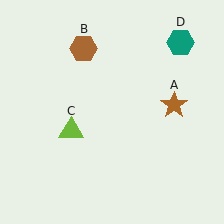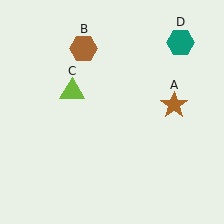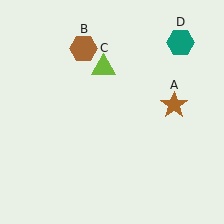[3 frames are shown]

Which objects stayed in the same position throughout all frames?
Brown star (object A) and brown hexagon (object B) and teal hexagon (object D) remained stationary.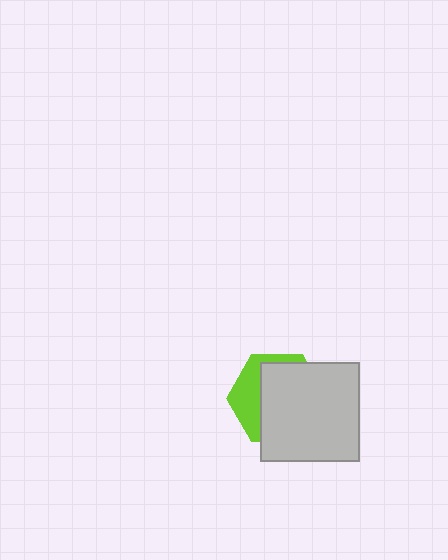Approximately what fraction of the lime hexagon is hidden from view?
Roughly 67% of the lime hexagon is hidden behind the light gray square.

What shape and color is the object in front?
The object in front is a light gray square.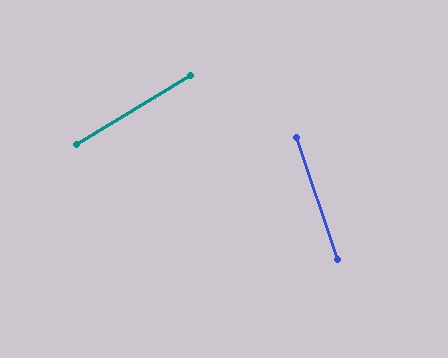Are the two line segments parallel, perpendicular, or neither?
Neither parallel nor perpendicular — they differ by about 78°.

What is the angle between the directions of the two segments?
Approximately 78 degrees.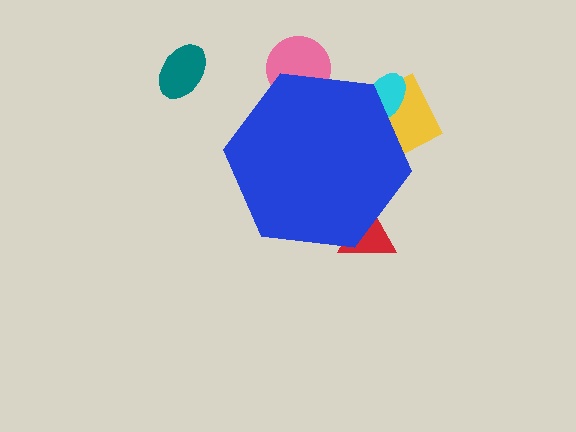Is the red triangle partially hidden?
Yes, the red triangle is partially hidden behind the blue hexagon.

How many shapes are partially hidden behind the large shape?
4 shapes are partially hidden.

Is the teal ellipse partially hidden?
No, the teal ellipse is fully visible.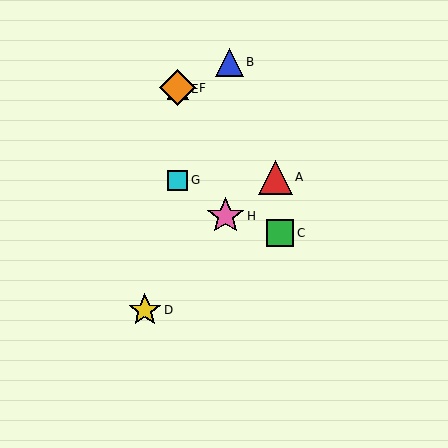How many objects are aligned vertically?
3 objects (E, F, G) are aligned vertically.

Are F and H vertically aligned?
No, F is at x≈178 and H is at x≈225.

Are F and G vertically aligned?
Yes, both are at x≈178.